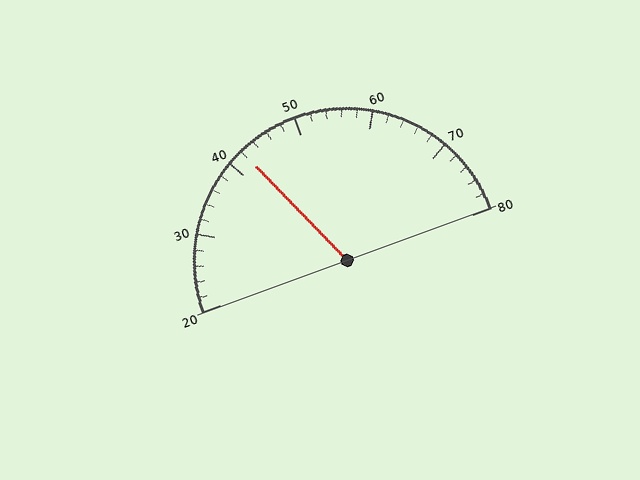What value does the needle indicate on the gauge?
The needle indicates approximately 42.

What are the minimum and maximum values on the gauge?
The gauge ranges from 20 to 80.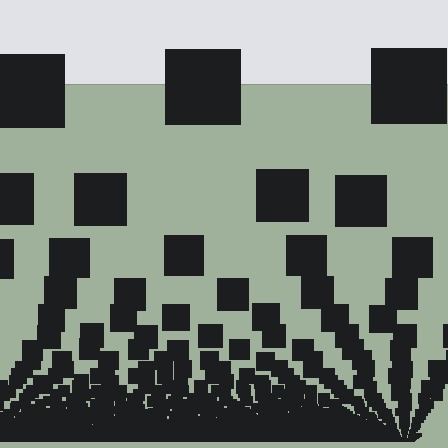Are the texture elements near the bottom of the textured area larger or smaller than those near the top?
Smaller. The gradient is inverted — elements near the bottom are smaller and denser.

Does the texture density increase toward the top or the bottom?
Density increases toward the bottom.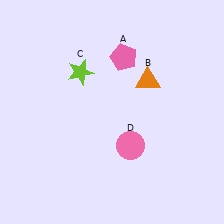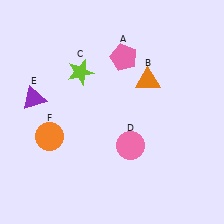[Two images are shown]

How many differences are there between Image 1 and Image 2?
There are 2 differences between the two images.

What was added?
A purple triangle (E), an orange circle (F) were added in Image 2.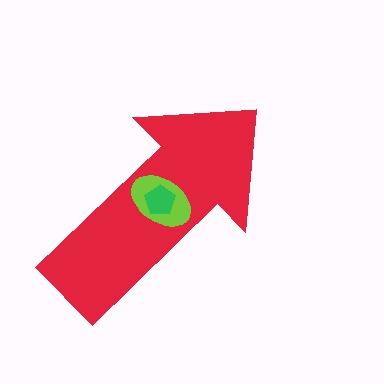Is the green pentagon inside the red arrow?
Yes.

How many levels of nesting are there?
3.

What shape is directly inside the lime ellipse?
The green pentagon.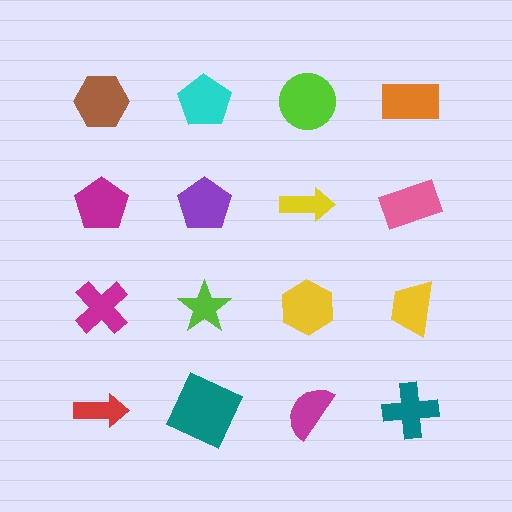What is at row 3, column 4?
A yellow trapezoid.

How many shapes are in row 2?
4 shapes.